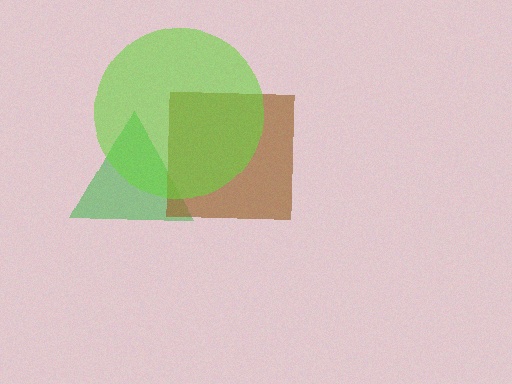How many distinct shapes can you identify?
There are 3 distinct shapes: a green triangle, a brown square, a lime circle.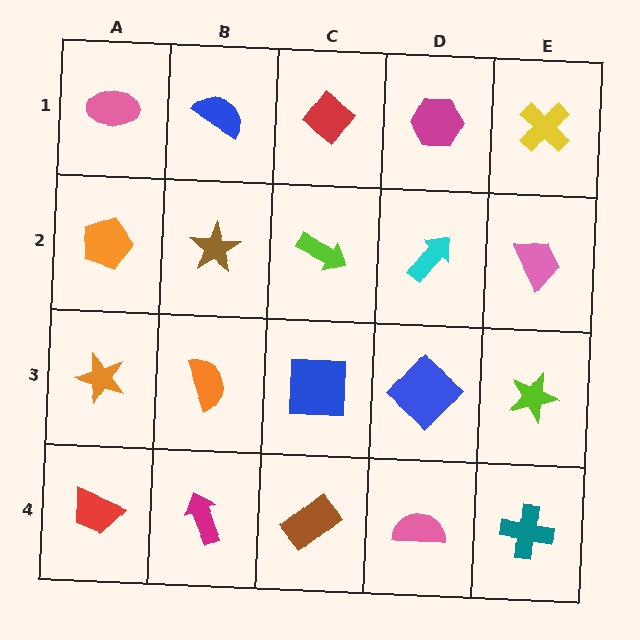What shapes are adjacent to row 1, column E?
A pink trapezoid (row 2, column E), a magenta hexagon (row 1, column D).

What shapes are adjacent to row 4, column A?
An orange star (row 3, column A), a magenta arrow (row 4, column B).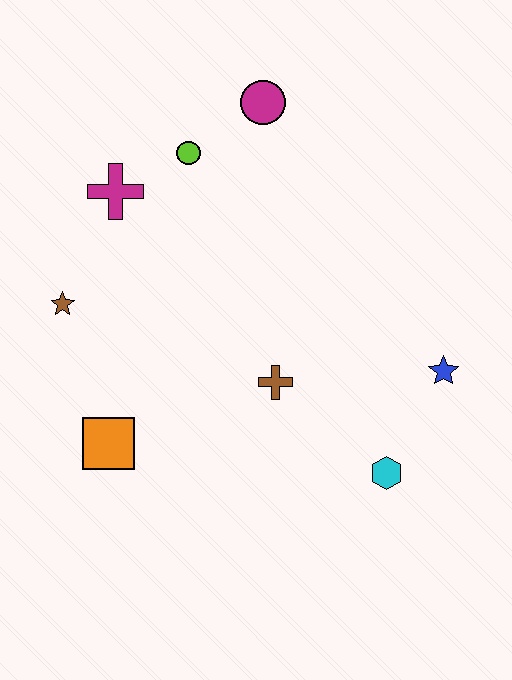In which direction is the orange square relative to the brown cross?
The orange square is to the left of the brown cross.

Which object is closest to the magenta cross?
The lime circle is closest to the magenta cross.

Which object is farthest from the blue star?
The brown star is farthest from the blue star.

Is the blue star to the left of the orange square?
No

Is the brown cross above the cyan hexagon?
Yes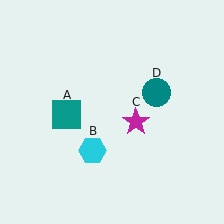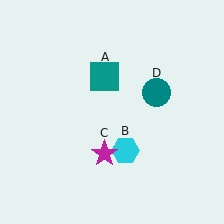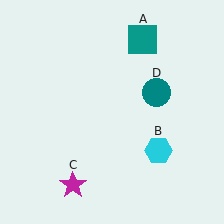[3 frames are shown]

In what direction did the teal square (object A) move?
The teal square (object A) moved up and to the right.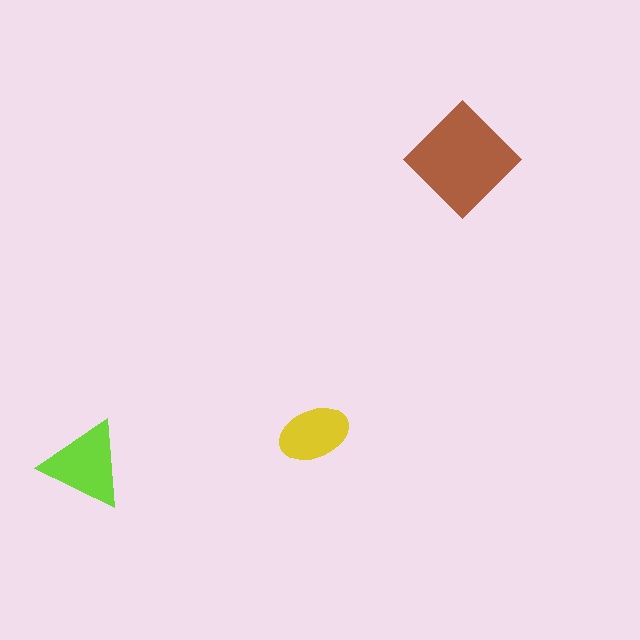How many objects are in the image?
There are 3 objects in the image.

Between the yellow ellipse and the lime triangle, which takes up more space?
The lime triangle.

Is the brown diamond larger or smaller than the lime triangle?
Larger.